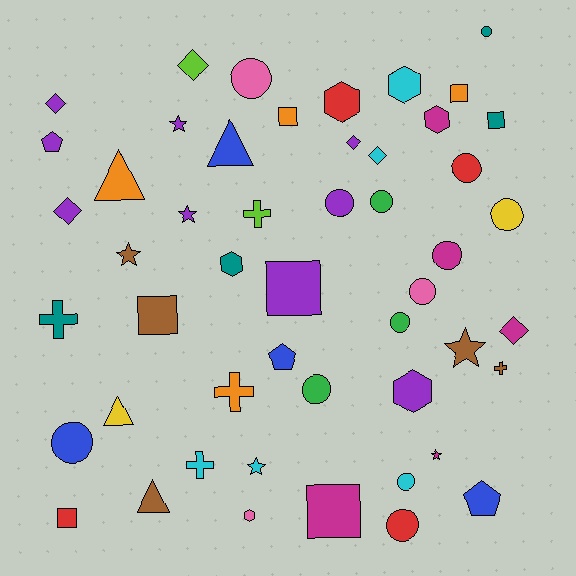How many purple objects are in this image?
There are 9 purple objects.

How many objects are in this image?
There are 50 objects.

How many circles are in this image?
There are 13 circles.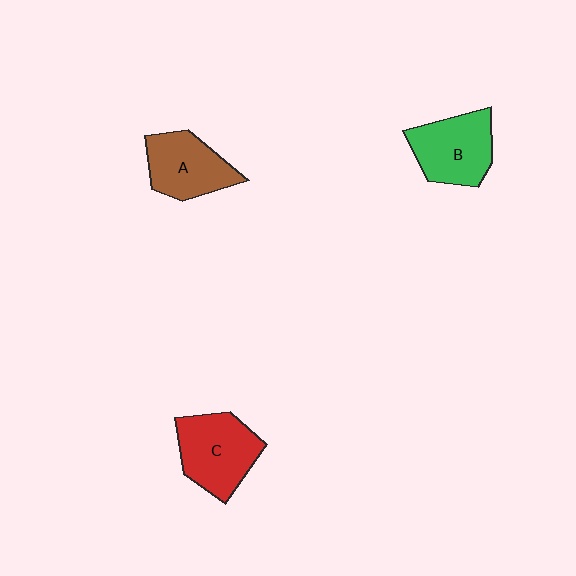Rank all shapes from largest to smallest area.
From largest to smallest: C (red), B (green), A (brown).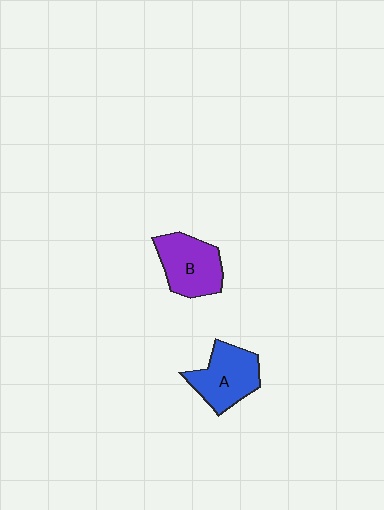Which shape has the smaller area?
Shape B (purple).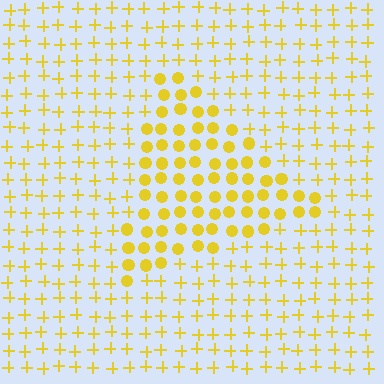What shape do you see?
I see a triangle.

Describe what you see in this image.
The image is filled with small yellow elements arranged in a uniform grid. A triangle-shaped region contains circles, while the surrounding area contains plus signs. The boundary is defined purely by the change in element shape.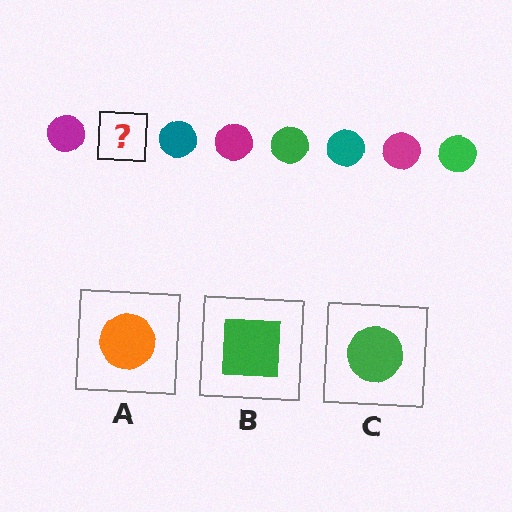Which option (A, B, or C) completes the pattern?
C.